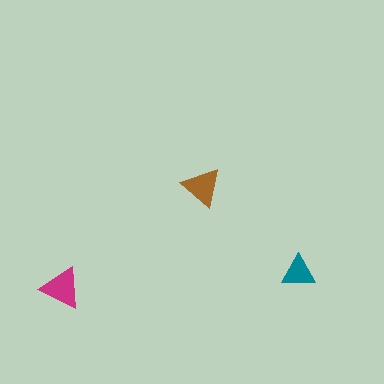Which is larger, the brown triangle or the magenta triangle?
The magenta one.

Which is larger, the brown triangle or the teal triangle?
The brown one.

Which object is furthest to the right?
The teal triangle is rightmost.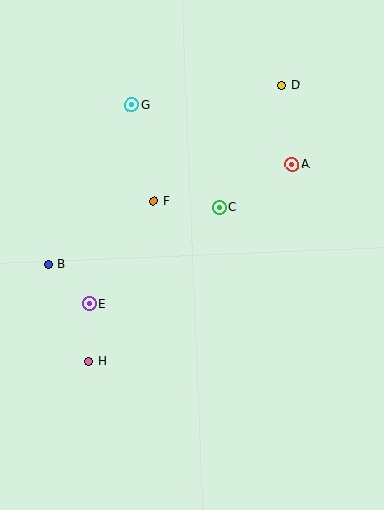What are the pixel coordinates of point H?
Point H is at (89, 361).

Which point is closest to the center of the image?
Point C at (219, 208) is closest to the center.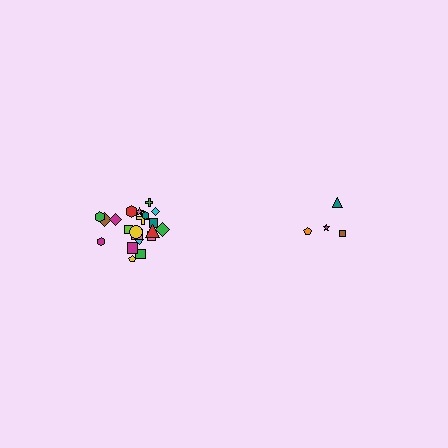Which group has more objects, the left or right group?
The left group.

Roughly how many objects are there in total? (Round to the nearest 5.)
Roughly 25 objects in total.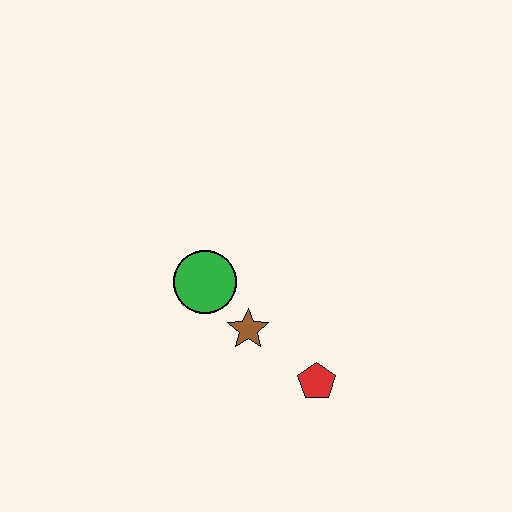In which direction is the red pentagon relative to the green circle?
The red pentagon is to the right of the green circle.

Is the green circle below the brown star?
No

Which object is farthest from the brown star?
The red pentagon is farthest from the brown star.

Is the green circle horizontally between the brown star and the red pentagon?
No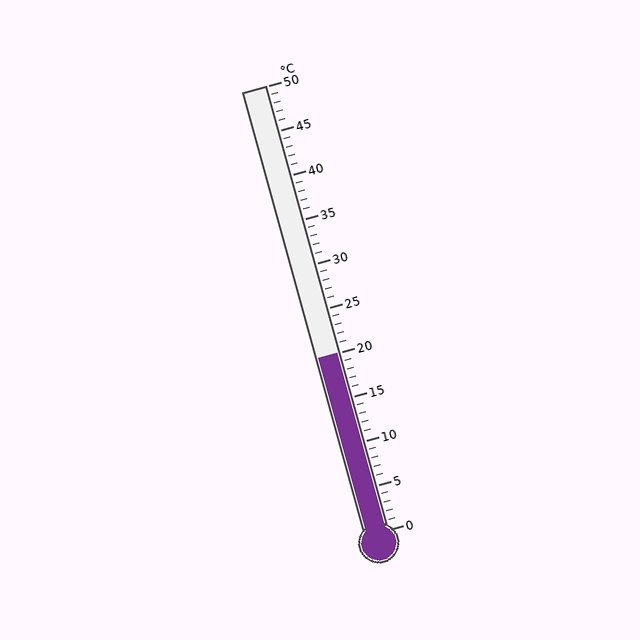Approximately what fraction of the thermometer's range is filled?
The thermometer is filled to approximately 40% of its range.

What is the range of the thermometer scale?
The thermometer scale ranges from 0°C to 50°C.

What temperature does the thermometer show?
The thermometer shows approximately 20°C.